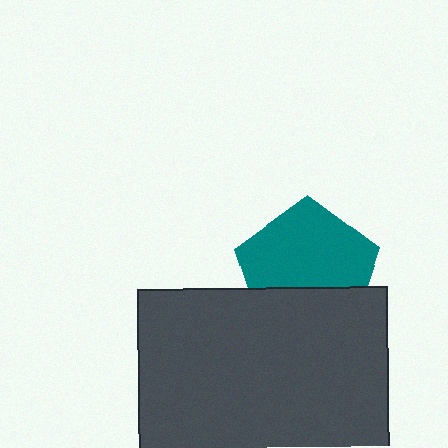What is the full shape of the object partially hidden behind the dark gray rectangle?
The partially hidden object is a teal pentagon.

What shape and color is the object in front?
The object in front is a dark gray rectangle.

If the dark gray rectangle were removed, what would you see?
You would see the complete teal pentagon.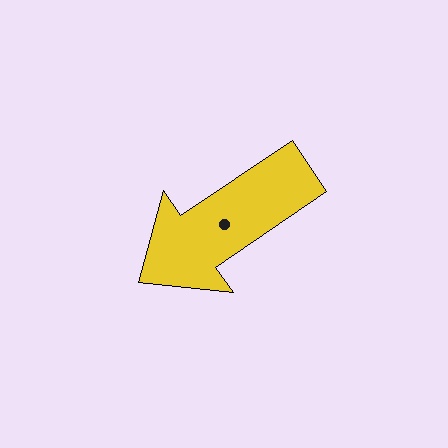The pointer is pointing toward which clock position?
Roughly 8 o'clock.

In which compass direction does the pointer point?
Southwest.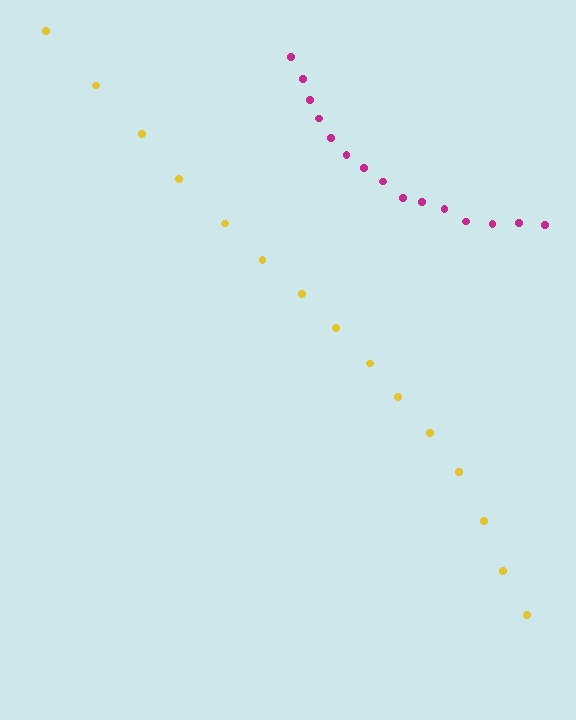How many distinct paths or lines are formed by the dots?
There are 2 distinct paths.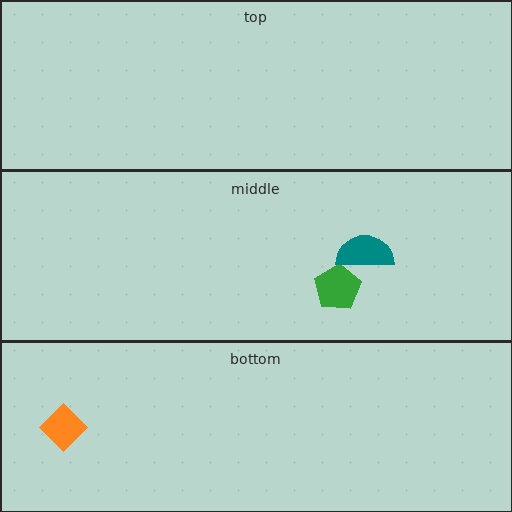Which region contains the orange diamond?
The bottom region.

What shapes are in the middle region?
The green pentagon, the teal semicircle.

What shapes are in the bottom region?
The orange diamond.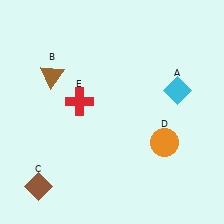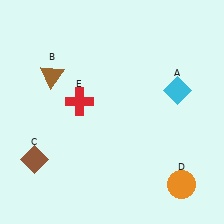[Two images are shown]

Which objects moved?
The objects that moved are: the brown diamond (C), the orange circle (D).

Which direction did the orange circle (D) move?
The orange circle (D) moved down.